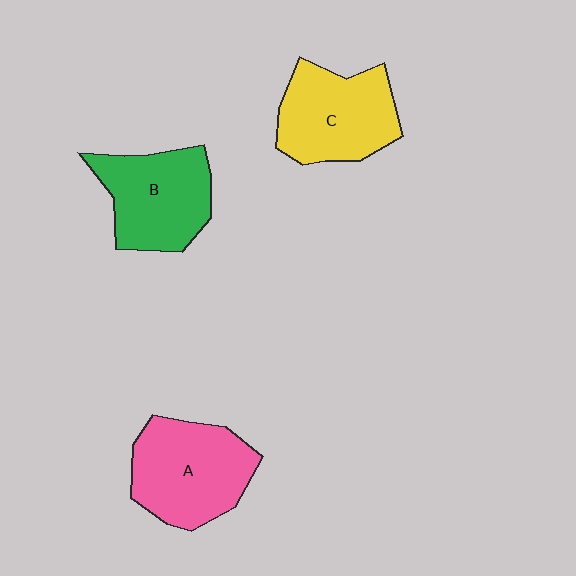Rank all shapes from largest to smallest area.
From largest to smallest: A (pink), C (yellow), B (green).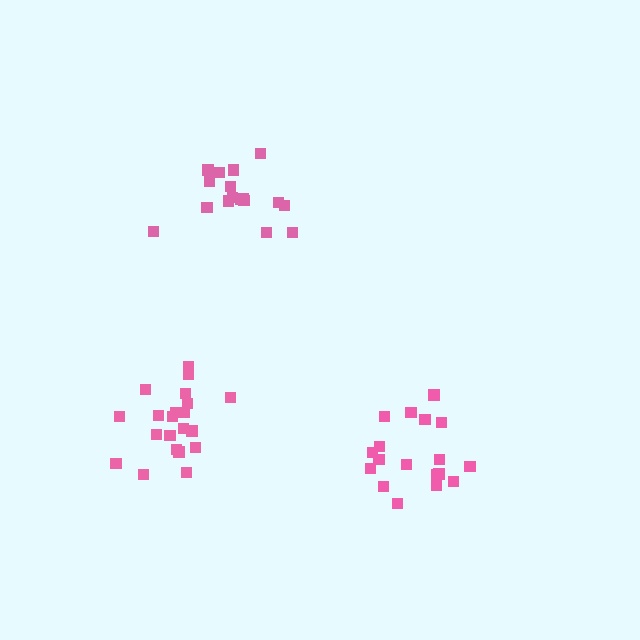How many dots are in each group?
Group 1: 21 dots, Group 2: 18 dots, Group 3: 17 dots (56 total).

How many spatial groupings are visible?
There are 3 spatial groupings.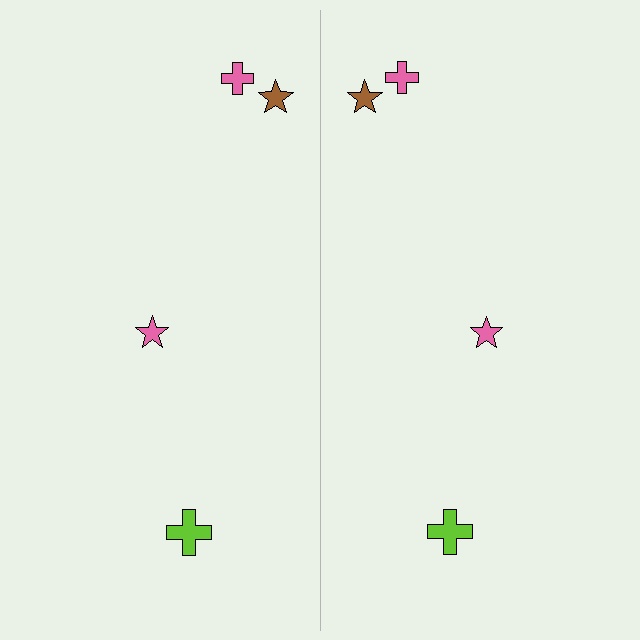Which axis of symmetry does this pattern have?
The pattern has a vertical axis of symmetry running through the center of the image.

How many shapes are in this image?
There are 8 shapes in this image.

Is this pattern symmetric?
Yes, this pattern has bilateral (reflection) symmetry.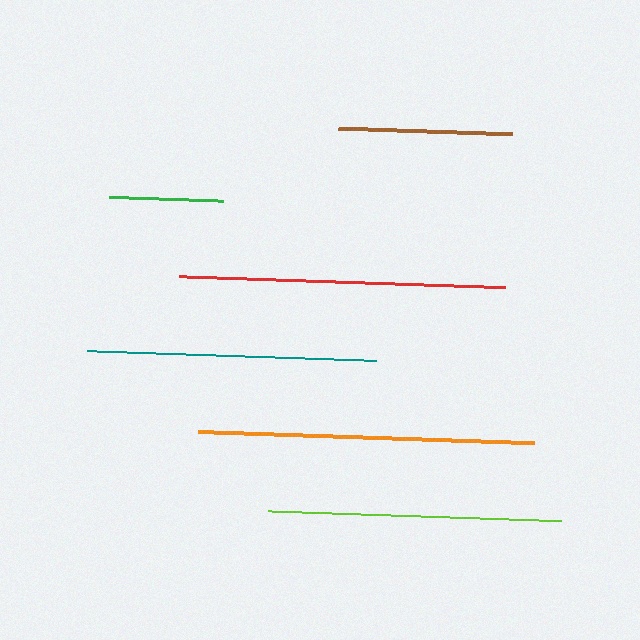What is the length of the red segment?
The red segment is approximately 326 pixels long.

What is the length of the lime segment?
The lime segment is approximately 294 pixels long.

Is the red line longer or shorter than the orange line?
The orange line is longer than the red line.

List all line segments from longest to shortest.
From longest to shortest: orange, red, lime, teal, brown, green.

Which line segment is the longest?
The orange line is the longest at approximately 336 pixels.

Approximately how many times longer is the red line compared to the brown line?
The red line is approximately 1.9 times the length of the brown line.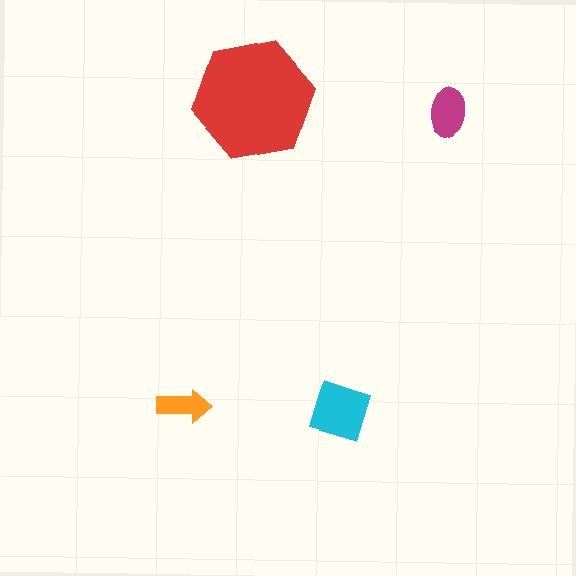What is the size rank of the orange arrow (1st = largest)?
4th.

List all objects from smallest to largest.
The orange arrow, the magenta ellipse, the cyan diamond, the red hexagon.